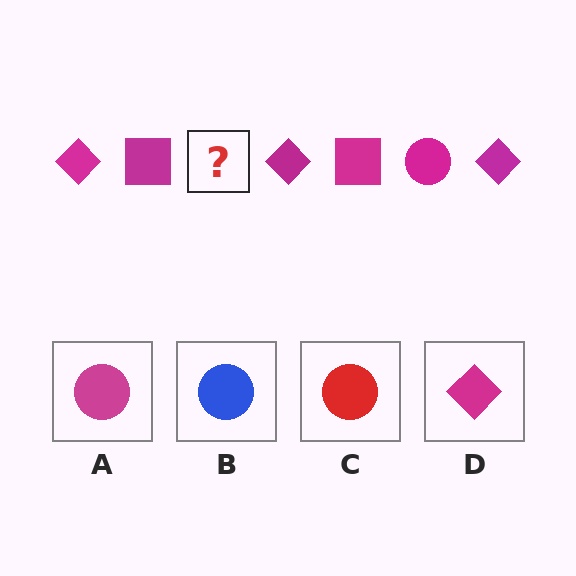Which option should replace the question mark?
Option A.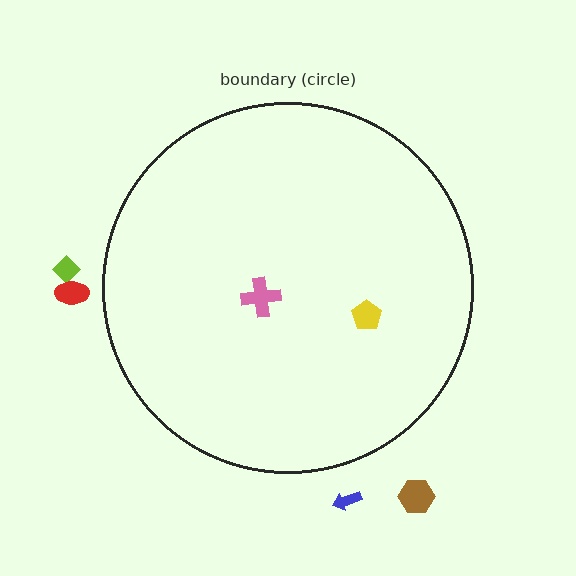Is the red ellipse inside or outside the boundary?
Outside.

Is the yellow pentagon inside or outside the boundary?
Inside.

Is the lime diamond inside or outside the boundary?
Outside.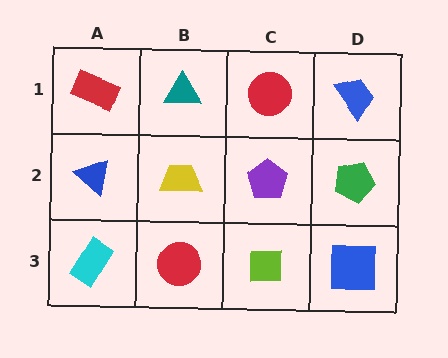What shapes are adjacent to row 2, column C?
A red circle (row 1, column C), a lime square (row 3, column C), a yellow trapezoid (row 2, column B), a green pentagon (row 2, column D).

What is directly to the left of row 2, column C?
A yellow trapezoid.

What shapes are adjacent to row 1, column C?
A purple pentagon (row 2, column C), a teal triangle (row 1, column B), a blue trapezoid (row 1, column D).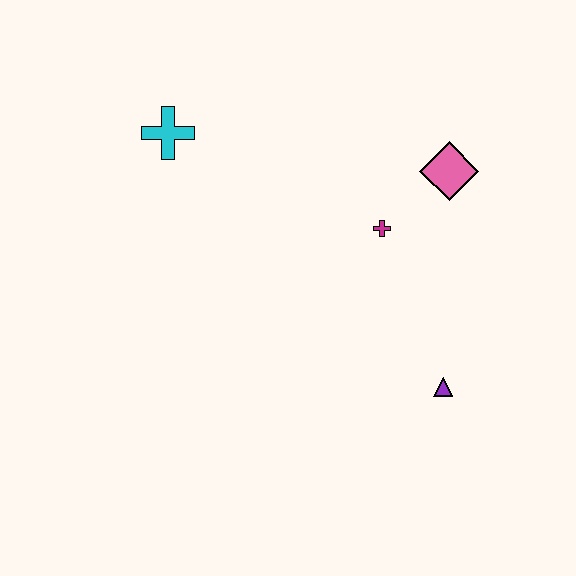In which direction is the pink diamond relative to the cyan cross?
The pink diamond is to the right of the cyan cross.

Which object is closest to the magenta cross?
The pink diamond is closest to the magenta cross.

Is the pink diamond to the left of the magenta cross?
No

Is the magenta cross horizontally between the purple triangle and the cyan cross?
Yes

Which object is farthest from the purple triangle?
The cyan cross is farthest from the purple triangle.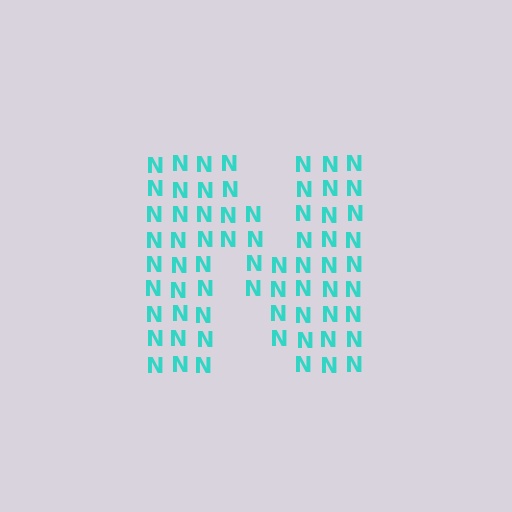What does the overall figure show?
The overall figure shows the letter N.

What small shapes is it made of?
It is made of small letter N's.